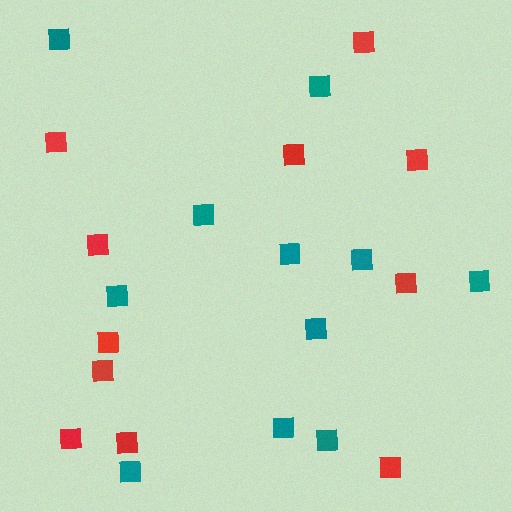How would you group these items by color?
There are 2 groups: one group of teal squares (11) and one group of red squares (11).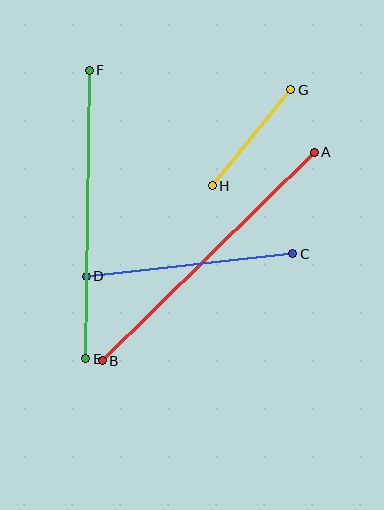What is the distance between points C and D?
The distance is approximately 208 pixels.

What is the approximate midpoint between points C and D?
The midpoint is at approximately (190, 265) pixels.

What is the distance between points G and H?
The distance is approximately 124 pixels.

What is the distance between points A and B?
The distance is approximately 297 pixels.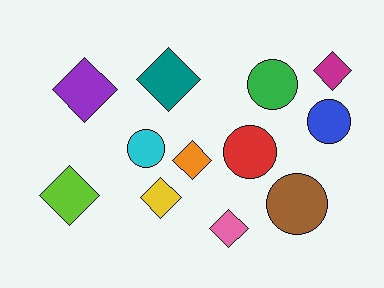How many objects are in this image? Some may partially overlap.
There are 12 objects.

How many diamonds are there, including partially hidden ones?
There are 7 diamonds.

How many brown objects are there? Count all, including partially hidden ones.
There is 1 brown object.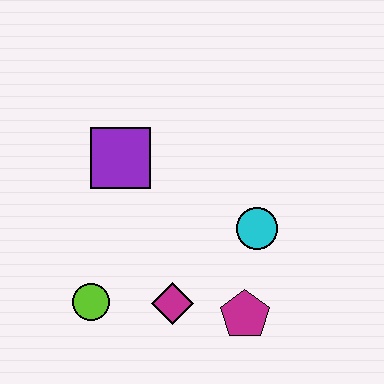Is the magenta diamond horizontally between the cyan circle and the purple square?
Yes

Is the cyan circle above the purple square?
No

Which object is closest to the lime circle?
The magenta diamond is closest to the lime circle.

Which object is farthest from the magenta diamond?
The purple square is farthest from the magenta diamond.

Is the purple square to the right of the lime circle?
Yes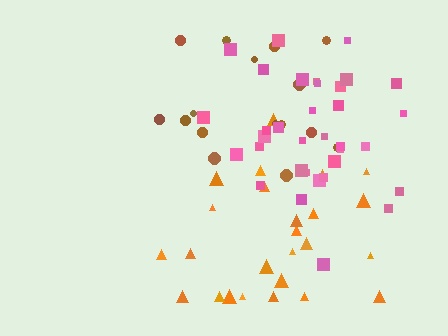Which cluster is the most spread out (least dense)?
Orange.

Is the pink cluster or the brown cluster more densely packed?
Pink.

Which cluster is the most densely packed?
Pink.